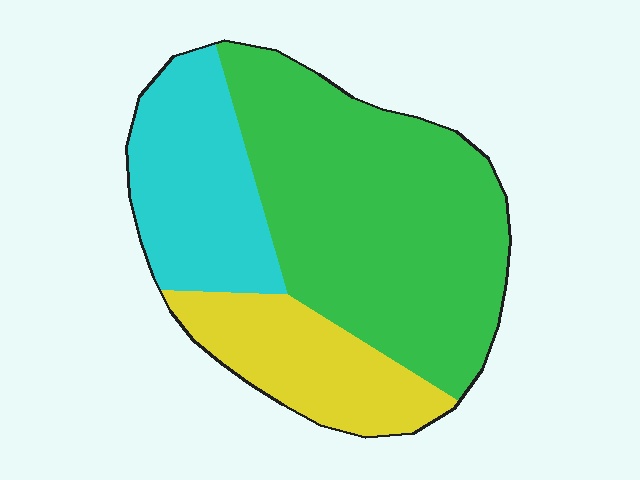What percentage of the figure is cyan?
Cyan takes up between a sixth and a third of the figure.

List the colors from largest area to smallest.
From largest to smallest: green, cyan, yellow.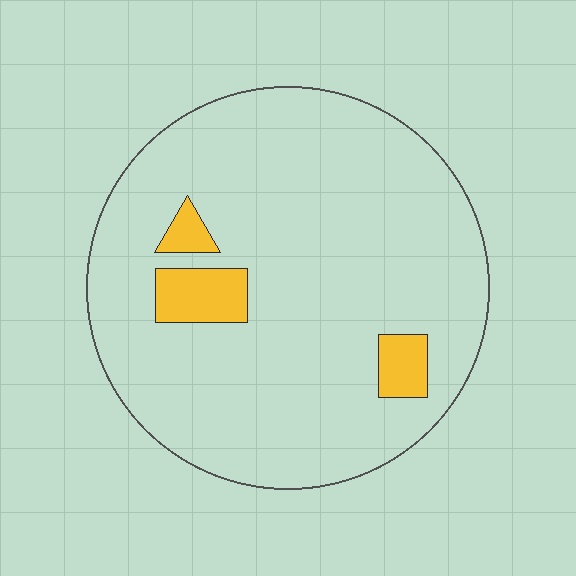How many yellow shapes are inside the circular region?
3.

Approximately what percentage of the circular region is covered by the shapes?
Approximately 10%.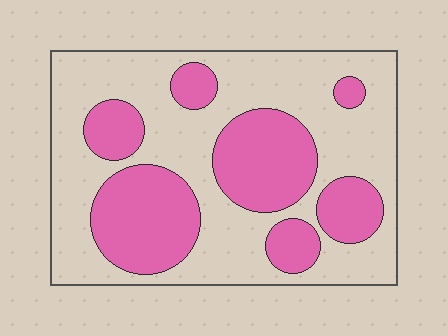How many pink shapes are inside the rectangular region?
7.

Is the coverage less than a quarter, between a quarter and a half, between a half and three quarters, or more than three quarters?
Between a quarter and a half.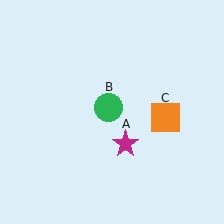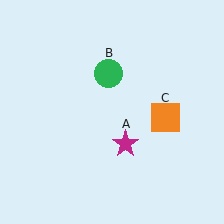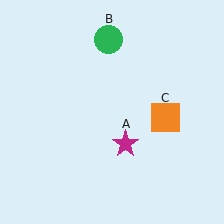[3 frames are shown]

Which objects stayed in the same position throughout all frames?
Magenta star (object A) and orange square (object C) remained stationary.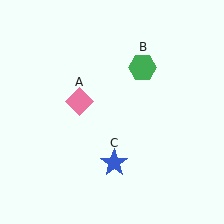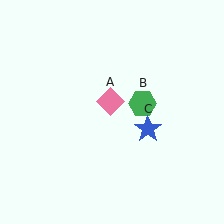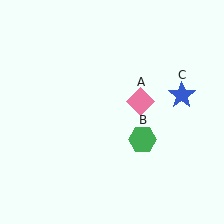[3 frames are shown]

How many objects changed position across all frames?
3 objects changed position: pink diamond (object A), green hexagon (object B), blue star (object C).